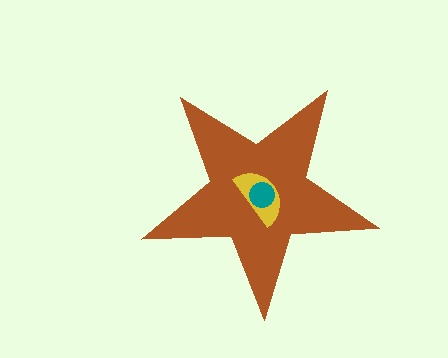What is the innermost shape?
The teal circle.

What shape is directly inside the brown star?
The yellow semicircle.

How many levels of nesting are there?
3.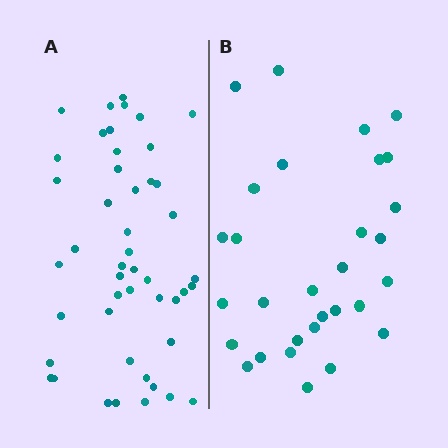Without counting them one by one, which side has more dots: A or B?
Region A (the left region) has more dots.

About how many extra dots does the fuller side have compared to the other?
Region A has approximately 15 more dots than region B.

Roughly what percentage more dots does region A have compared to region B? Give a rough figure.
About 55% more.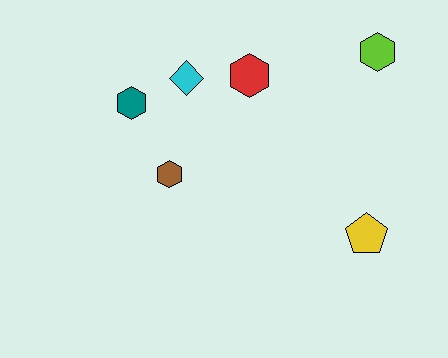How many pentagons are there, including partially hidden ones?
There is 1 pentagon.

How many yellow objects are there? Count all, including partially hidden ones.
There is 1 yellow object.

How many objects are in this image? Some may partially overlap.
There are 6 objects.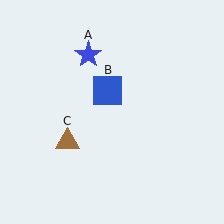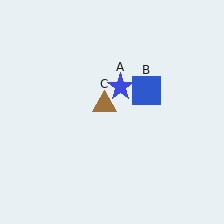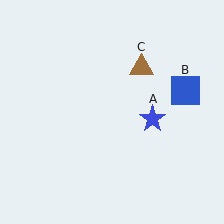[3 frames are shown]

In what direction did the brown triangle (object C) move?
The brown triangle (object C) moved up and to the right.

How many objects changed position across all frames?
3 objects changed position: blue star (object A), blue square (object B), brown triangle (object C).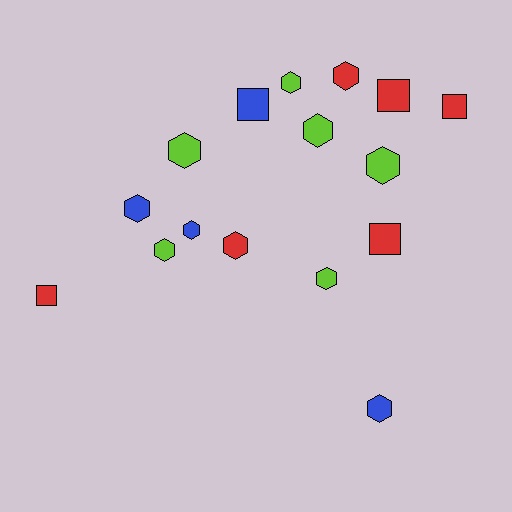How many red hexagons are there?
There are 2 red hexagons.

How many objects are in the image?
There are 16 objects.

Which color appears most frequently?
Lime, with 6 objects.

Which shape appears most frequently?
Hexagon, with 11 objects.